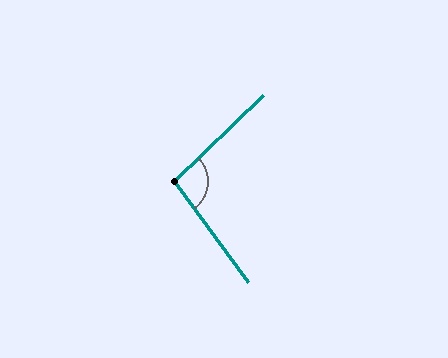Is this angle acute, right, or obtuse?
It is obtuse.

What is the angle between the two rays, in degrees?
Approximately 98 degrees.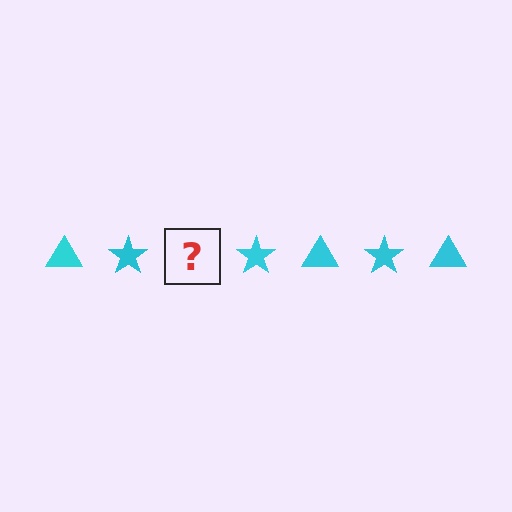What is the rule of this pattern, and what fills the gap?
The rule is that the pattern cycles through triangle, star shapes in cyan. The gap should be filled with a cyan triangle.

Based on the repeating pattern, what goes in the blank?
The blank should be a cyan triangle.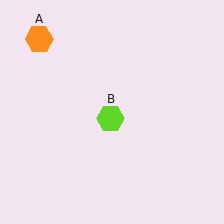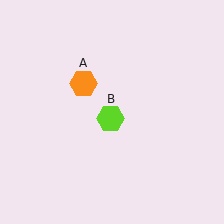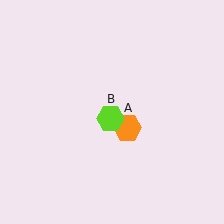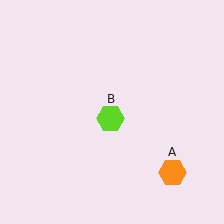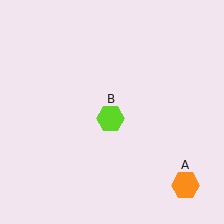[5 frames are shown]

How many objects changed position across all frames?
1 object changed position: orange hexagon (object A).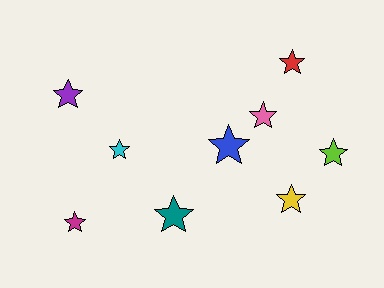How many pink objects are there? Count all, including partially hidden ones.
There is 1 pink object.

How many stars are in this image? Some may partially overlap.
There are 9 stars.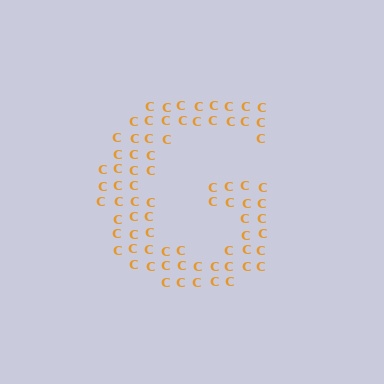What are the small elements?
The small elements are letter C's.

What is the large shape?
The large shape is the letter G.